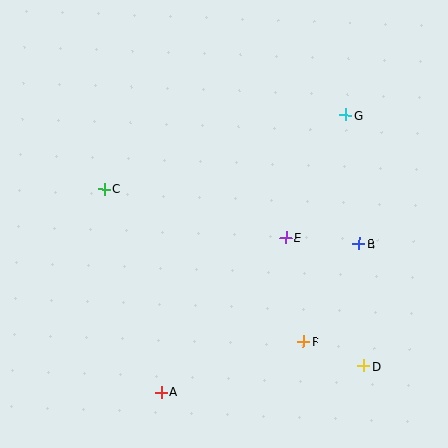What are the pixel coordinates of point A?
Point A is at (161, 392).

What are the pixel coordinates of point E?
Point E is at (286, 237).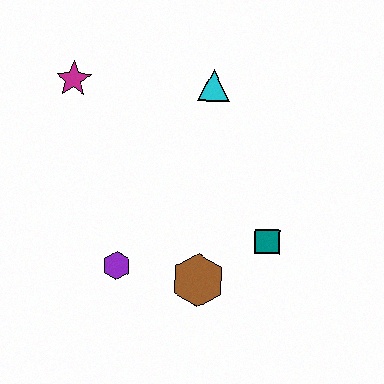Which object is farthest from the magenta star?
The teal square is farthest from the magenta star.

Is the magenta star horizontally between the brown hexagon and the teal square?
No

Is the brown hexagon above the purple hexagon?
No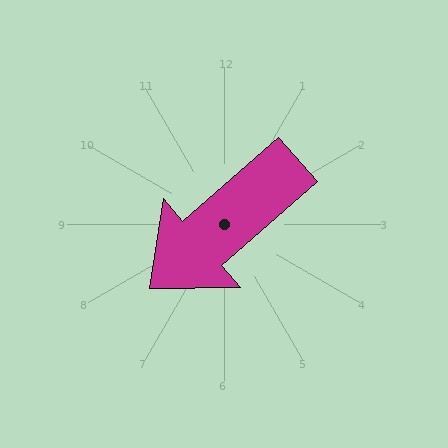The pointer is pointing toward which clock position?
Roughly 8 o'clock.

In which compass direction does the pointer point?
Southwest.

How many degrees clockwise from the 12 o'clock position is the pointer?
Approximately 229 degrees.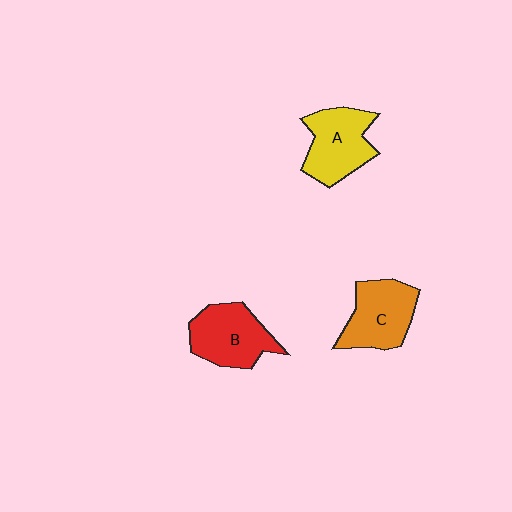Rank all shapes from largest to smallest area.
From largest to smallest: A (yellow), B (red), C (orange).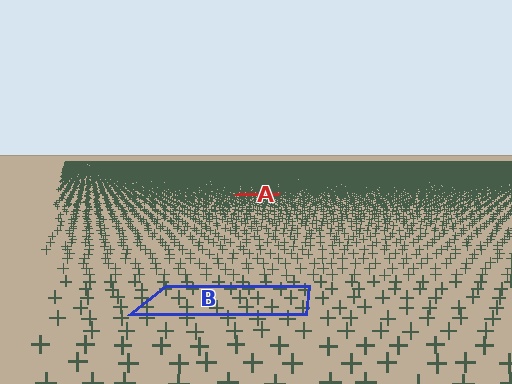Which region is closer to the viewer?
Region B is closer. The texture elements there are larger and more spread out.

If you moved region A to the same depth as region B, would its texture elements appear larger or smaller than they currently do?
They would appear larger. At a closer depth, the same texture elements are projected at a bigger on-screen size.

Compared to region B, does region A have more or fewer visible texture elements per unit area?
Region A has more texture elements per unit area — they are packed more densely because it is farther away.